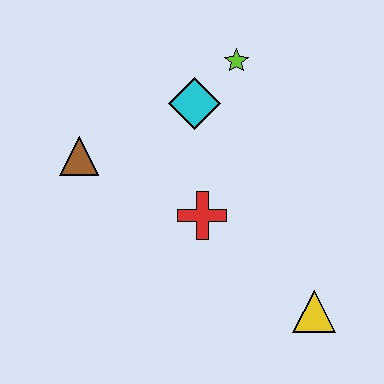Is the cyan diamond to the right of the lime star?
No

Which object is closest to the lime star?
The cyan diamond is closest to the lime star.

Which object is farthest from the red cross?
The lime star is farthest from the red cross.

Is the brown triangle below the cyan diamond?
Yes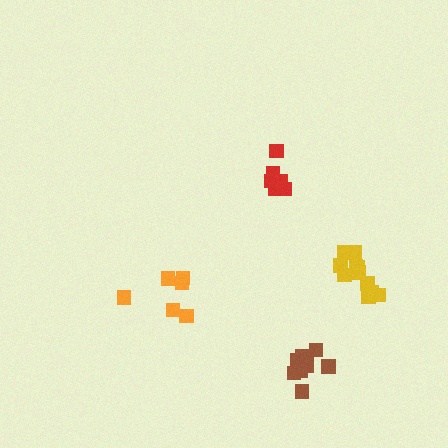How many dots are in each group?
Group 1: 6 dots, Group 2: 6 dots, Group 3: 9 dots, Group 4: 11 dots (32 total).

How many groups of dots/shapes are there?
There are 4 groups.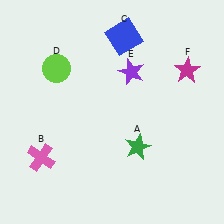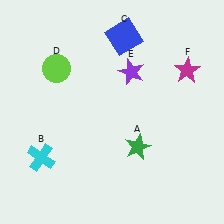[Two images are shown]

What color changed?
The cross (B) changed from pink in Image 1 to cyan in Image 2.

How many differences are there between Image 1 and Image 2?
There is 1 difference between the two images.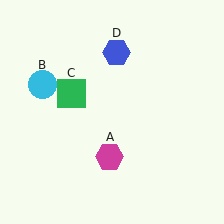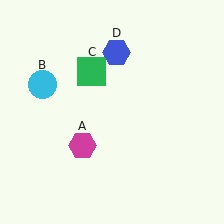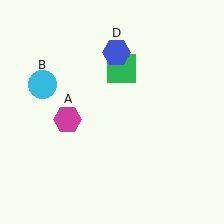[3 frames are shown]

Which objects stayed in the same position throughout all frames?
Cyan circle (object B) and blue hexagon (object D) remained stationary.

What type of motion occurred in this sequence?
The magenta hexagon (object A), green square (object C) rotated clockwise around the center of the scene.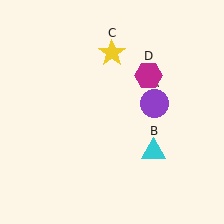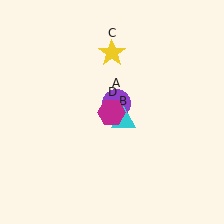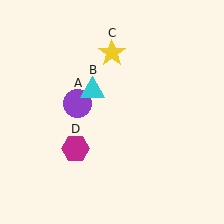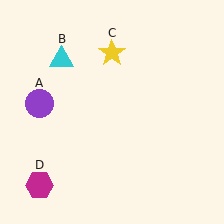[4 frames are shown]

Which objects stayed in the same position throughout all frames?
Yellow star (object C) remained stationary.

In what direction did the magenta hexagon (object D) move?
The magenta hexagon (object D) moved down and to the left.